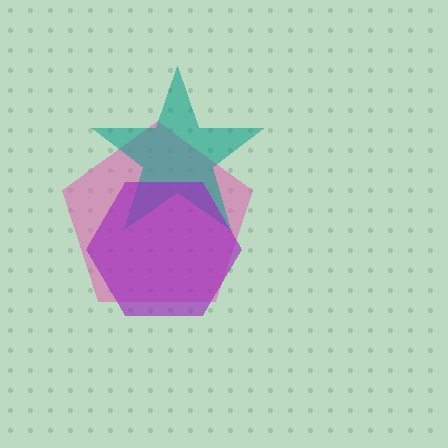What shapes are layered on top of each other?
The layered shapes are: a pink pentagon, a teal star, a purple hexagon.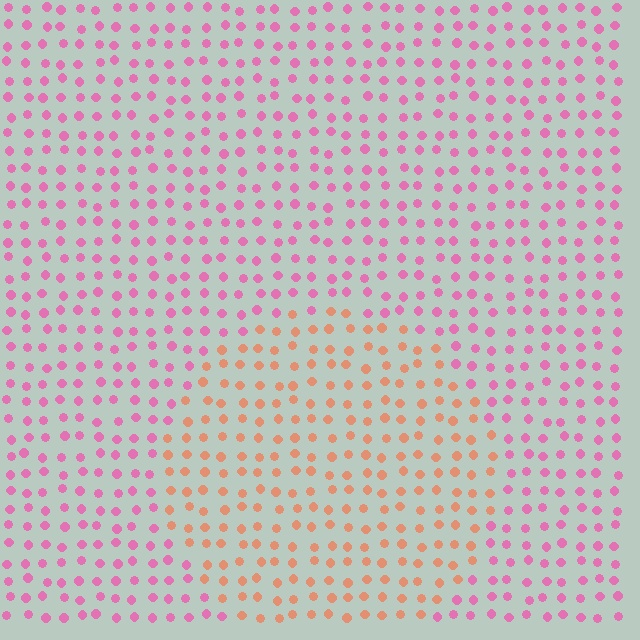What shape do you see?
I see a circle.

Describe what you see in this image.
The image is filled with small pink elements in a uniform arrangement. A circle-shaped region is visible where the elements are tinted to a slightly different hue, forming a subtle color boundary.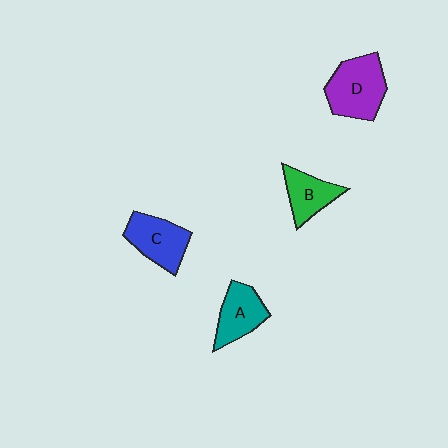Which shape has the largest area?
Shape D (purple).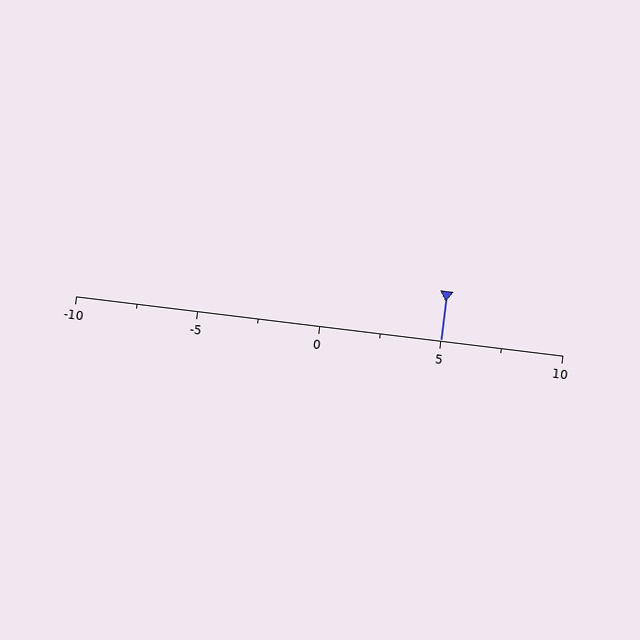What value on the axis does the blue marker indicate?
The marker indicates approximately 5.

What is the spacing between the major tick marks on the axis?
The major ticks are spaced 5 apart.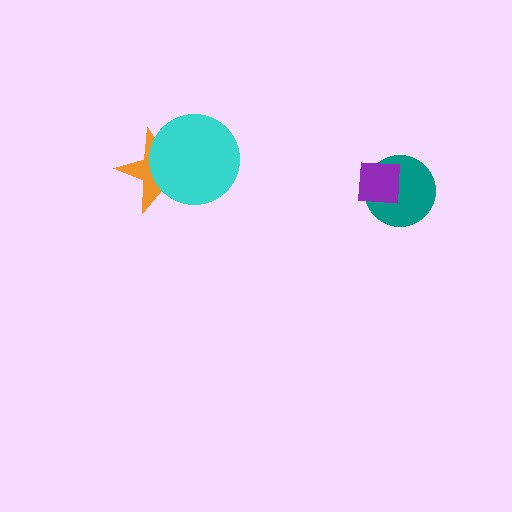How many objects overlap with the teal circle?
1 object overlaps with the teal circle.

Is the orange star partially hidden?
Yes, it is partially covered by another shape.